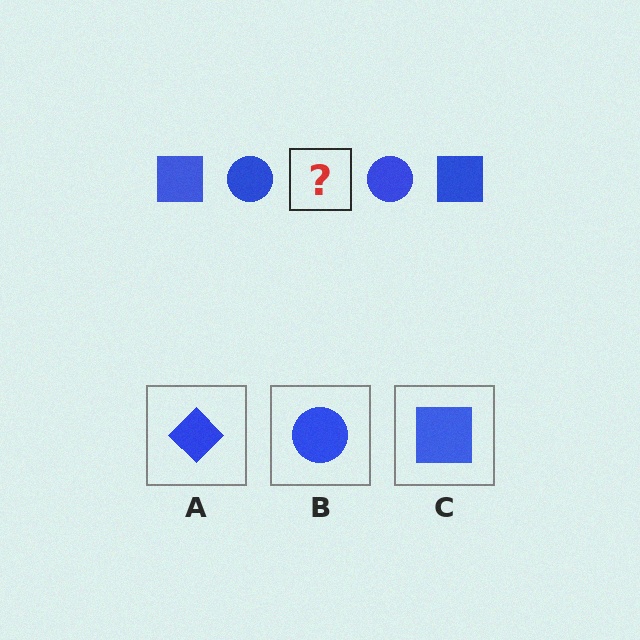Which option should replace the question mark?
Option C.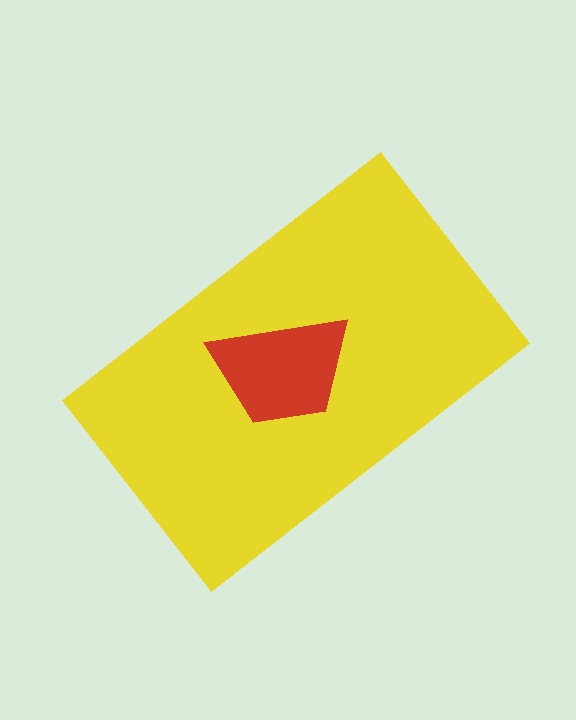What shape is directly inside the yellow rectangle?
The red trapezoid.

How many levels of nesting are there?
2.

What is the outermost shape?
The yellow rectangle.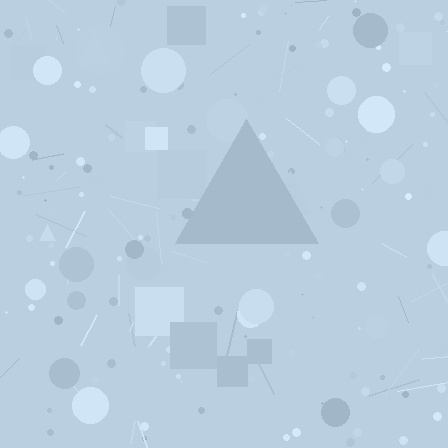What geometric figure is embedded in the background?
A triangle is embedded in the background.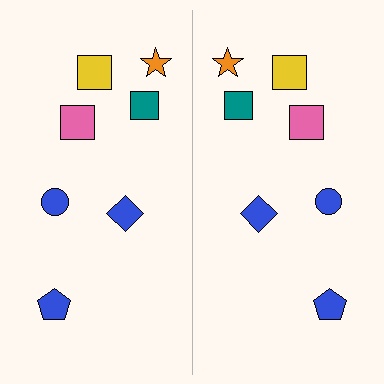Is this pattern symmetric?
Yes, this pattern has bilateral (reflection) symmetry.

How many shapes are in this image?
There are 14 shapes in this image.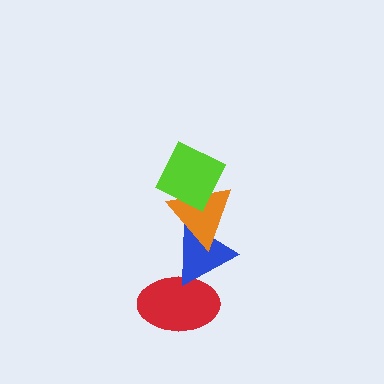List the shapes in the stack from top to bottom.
From top to bottom: the lime diamond, the orange triangle, the blue triangle, the red ellipse.